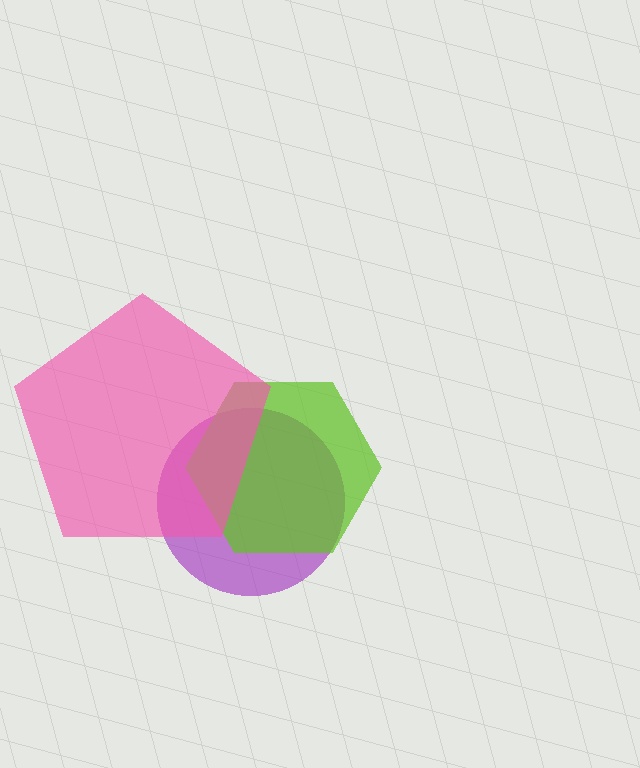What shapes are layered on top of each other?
The layered shapes are: a purple circle, a lime hexagon, a pink pentagon.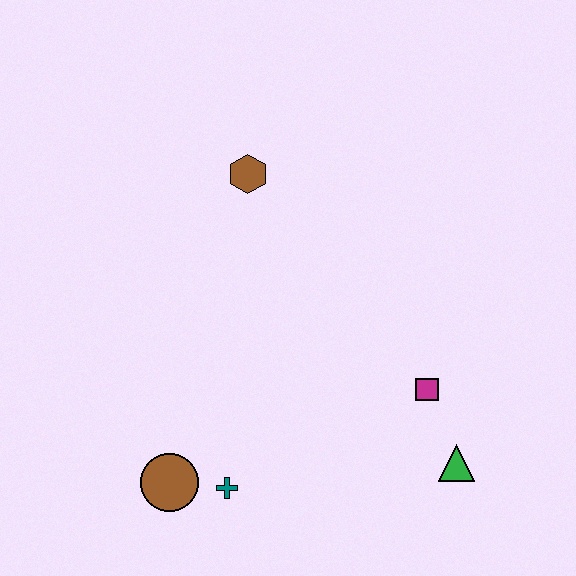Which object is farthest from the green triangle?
The brown hexagon is farthest from the green triangle.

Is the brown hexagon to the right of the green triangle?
No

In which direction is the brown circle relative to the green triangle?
The brown circle is to the left of the green triangle.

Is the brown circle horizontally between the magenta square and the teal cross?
No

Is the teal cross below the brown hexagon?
Yes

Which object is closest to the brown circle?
The teal cross is closest to the brown circle.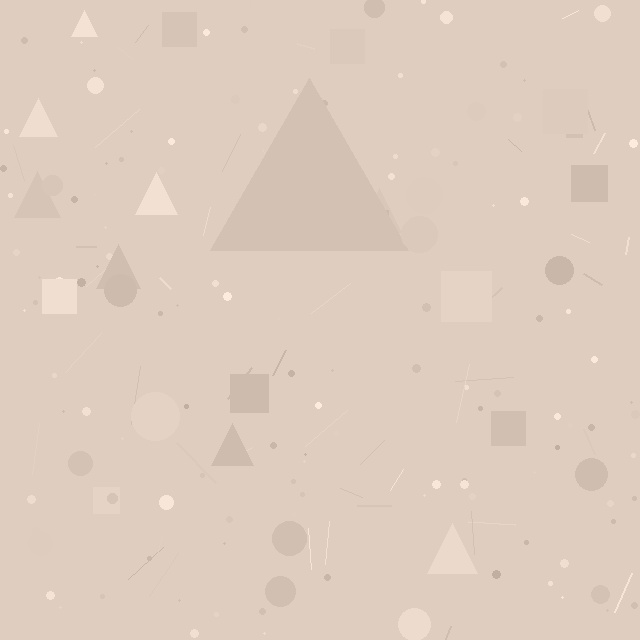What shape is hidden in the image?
A triangle is hidden in the image.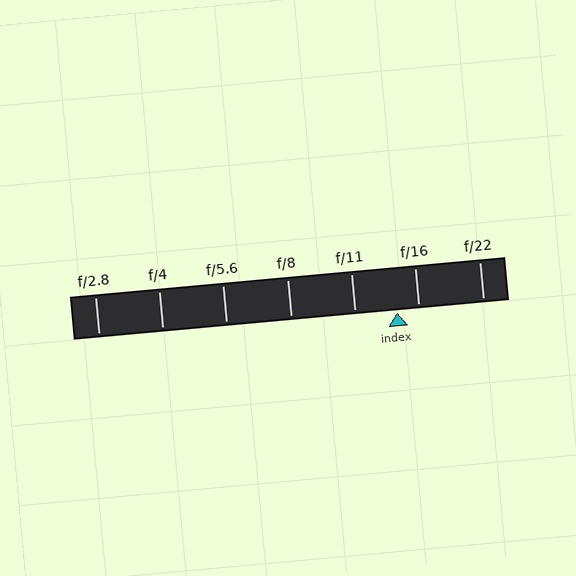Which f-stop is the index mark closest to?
The index mark is closest to f/16.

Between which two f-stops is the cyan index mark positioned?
The index mark is between f/11 and f/16.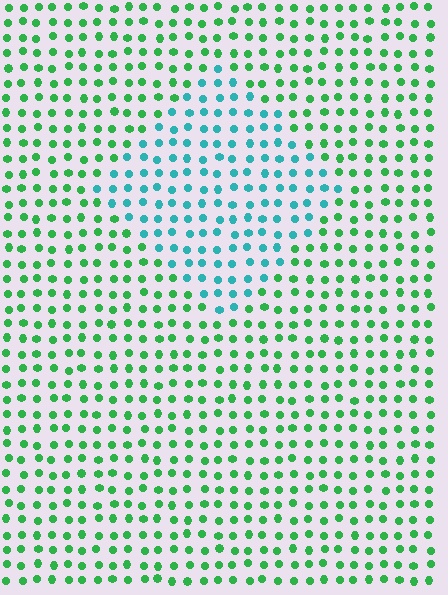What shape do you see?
I see a diamond.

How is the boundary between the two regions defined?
The boundary is defined purely by a slight shift in hue (about 48 degrees). Spacing, size, and orientation are identical on both sides.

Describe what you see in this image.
The image is filled with small green elements in a uniform arrangement. A diamond-shaped region is visible where the elements are tinted to a slightly different hue, forming a subtle color boundary.